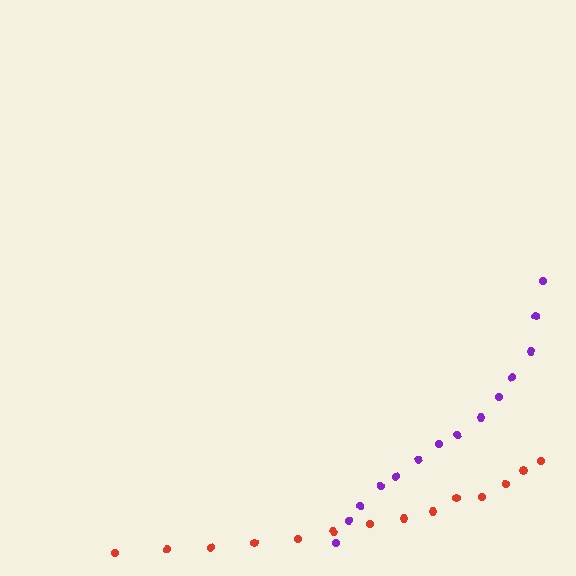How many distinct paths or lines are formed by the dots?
There are 2 distinct paths.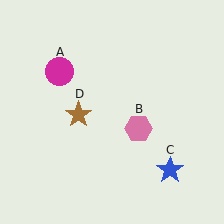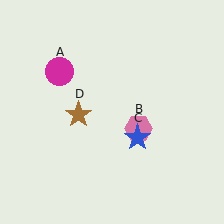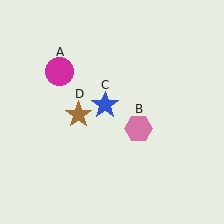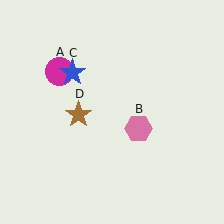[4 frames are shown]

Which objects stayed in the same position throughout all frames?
Magenta circle (object A) and pink hexagon (object B) and brown star (object D) remained stationary.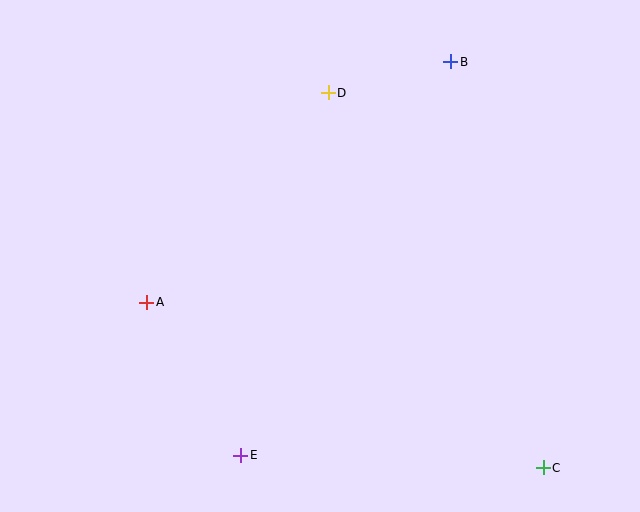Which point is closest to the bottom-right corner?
Point C is closest to the bottom-right corner.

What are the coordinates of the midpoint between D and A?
The midpoint between D and A is at (238, 197).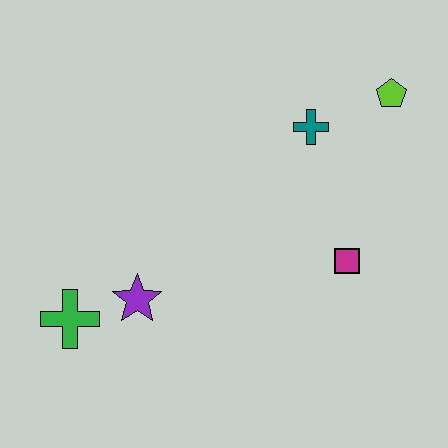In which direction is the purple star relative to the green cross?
The purple star is to the right of the green cross.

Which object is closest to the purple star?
The green cross is closest to the purple star.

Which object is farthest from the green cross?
The lime pentagon is farthest from the green cross.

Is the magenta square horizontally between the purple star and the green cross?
No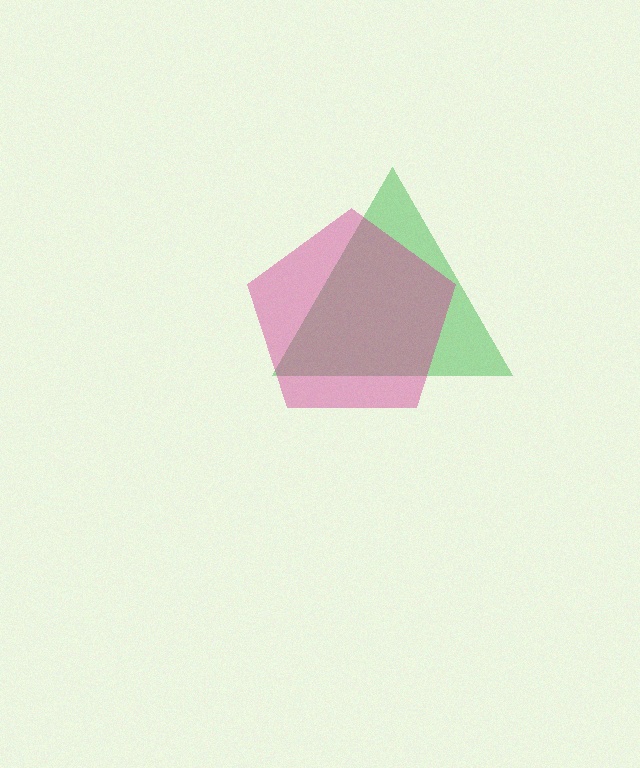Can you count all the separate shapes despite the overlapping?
Yes, there are 2 separate shapes.